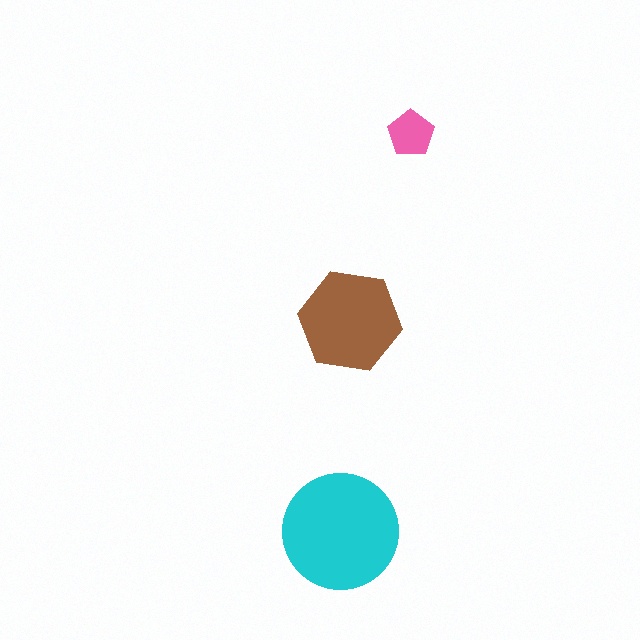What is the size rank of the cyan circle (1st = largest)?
1st.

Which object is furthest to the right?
The pink pentagon is rightmost.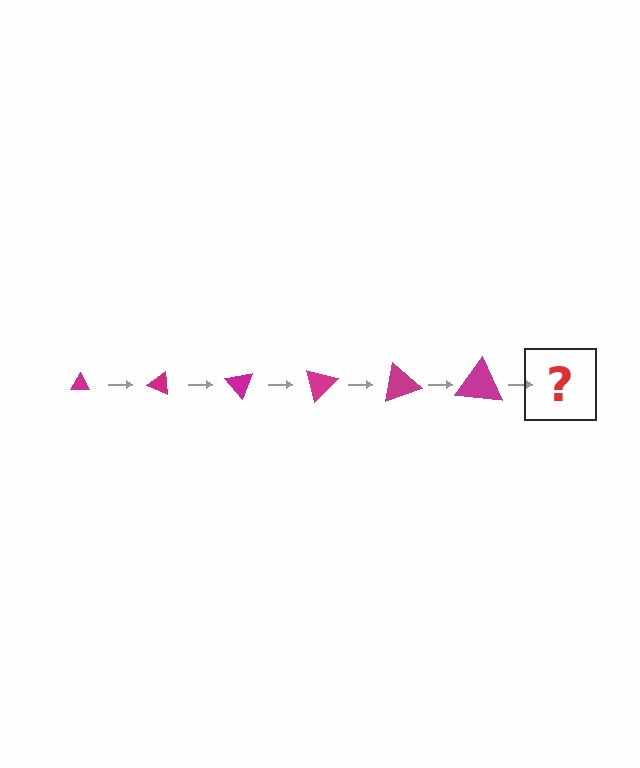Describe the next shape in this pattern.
It should be a triangle, larger than the previous one and rotated 150 degrees from the start.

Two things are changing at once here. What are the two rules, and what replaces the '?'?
The two rules are that the triangle grows larger each step and it rotates 25 degrees each step. The '?' should be a triangle, larger than the previous one and rotated 150 degrees from the start.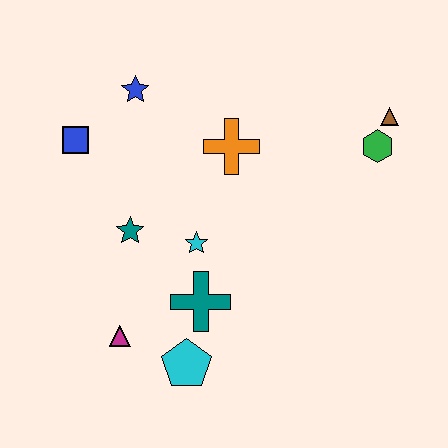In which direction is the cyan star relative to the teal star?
The cyan star is to the right of the teal star.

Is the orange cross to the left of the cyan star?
No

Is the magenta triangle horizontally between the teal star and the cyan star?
No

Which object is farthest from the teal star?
The brown triangle is farthest from the teal star.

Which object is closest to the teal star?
The cyan star is closest to the teal star.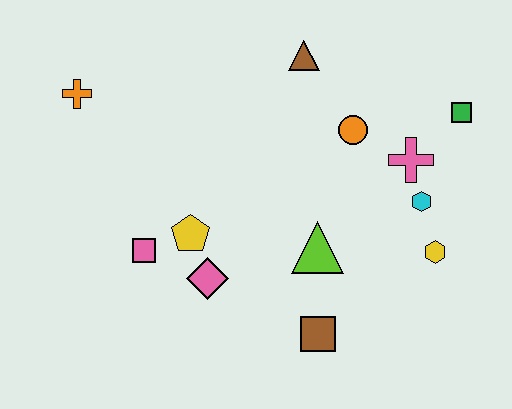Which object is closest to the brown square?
The lime triangle is closest to the brown square.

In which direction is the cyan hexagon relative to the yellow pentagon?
The cyan hexagon is to the right of the yellow pentagon.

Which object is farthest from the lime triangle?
The orange cross is farthest from the lime triangle.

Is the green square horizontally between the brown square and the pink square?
No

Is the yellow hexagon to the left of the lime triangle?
No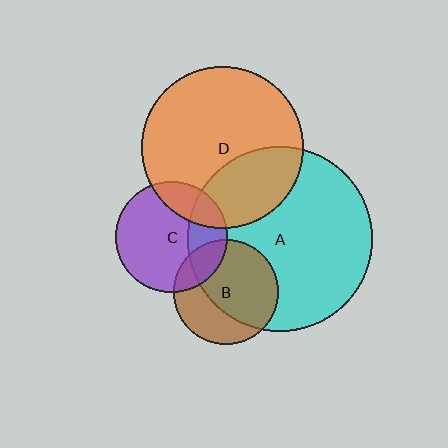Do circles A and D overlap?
Yes.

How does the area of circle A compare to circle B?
Approximately 3.1 times.